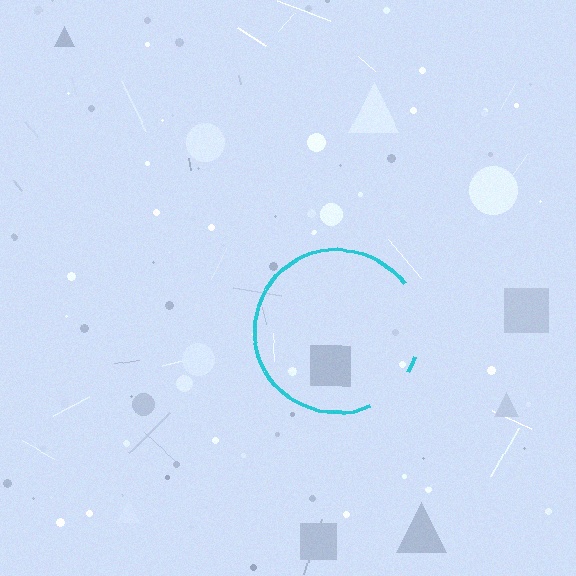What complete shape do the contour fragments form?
The contour fragments form a circle.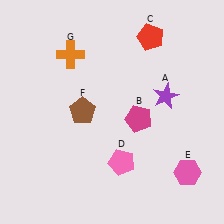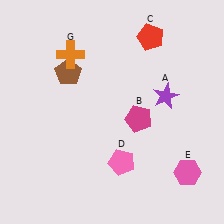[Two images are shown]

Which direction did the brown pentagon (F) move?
The brown pentagon (F) moved up.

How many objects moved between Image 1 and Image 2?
1 object moved between the two images.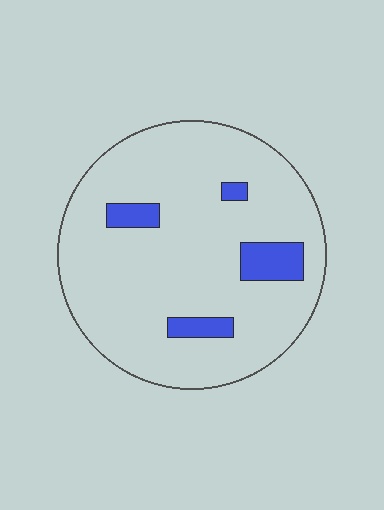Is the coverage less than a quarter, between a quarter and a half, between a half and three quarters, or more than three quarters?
Less than a quarter.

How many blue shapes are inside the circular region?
4.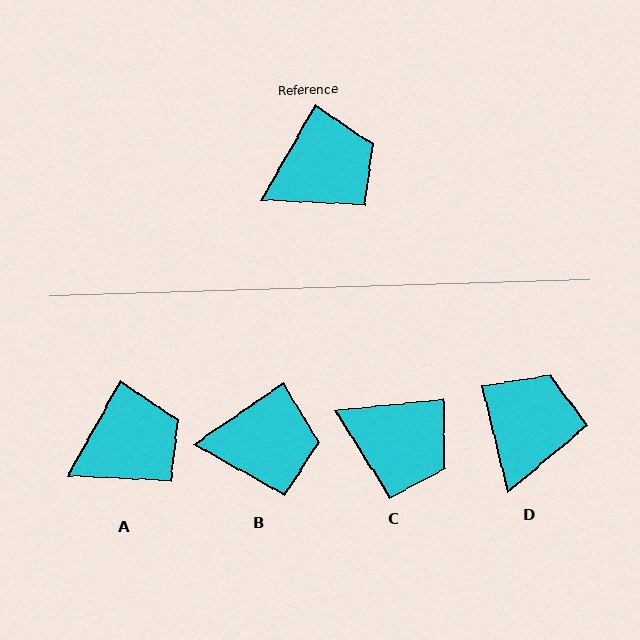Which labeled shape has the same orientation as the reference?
A.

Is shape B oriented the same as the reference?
No, it is off by about 26 degrees.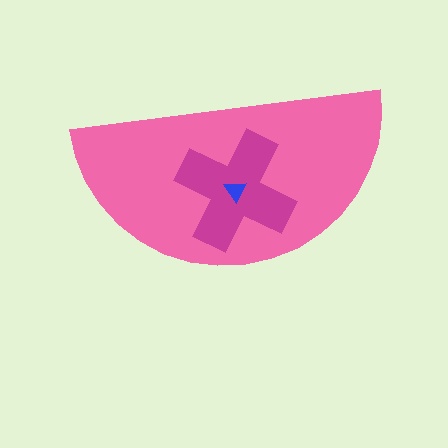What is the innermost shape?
The blue triangle.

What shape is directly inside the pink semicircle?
The magenta cross.